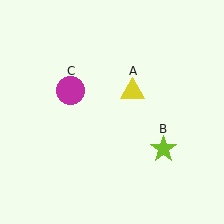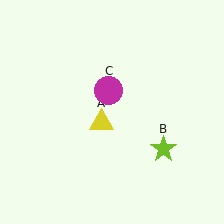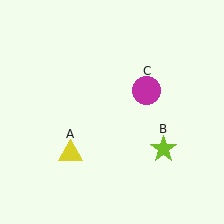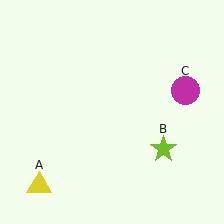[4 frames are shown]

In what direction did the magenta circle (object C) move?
The magenta circle (object C) moved right.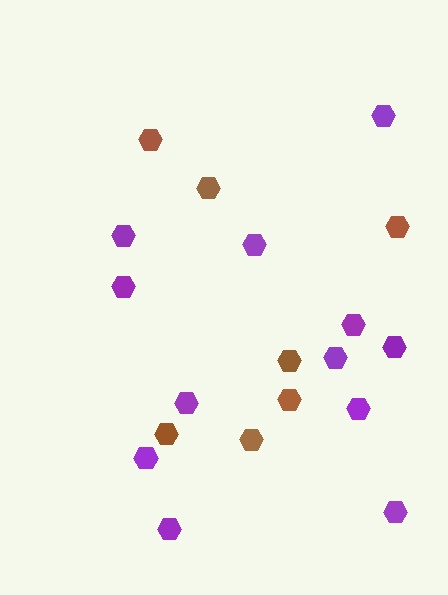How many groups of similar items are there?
There are 2 groups: one group of brown hexagons (7) and one group of purple hexagons (12).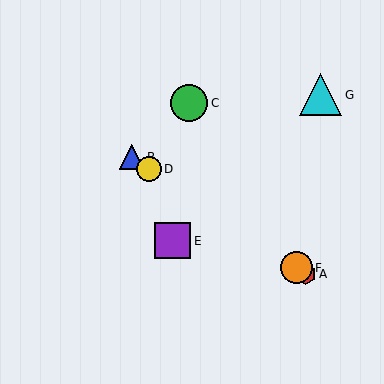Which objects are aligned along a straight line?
Objects A, B, D, F are aligned along a straight line.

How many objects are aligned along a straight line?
4 objects (A, B, D, F) are aligned along a straight line.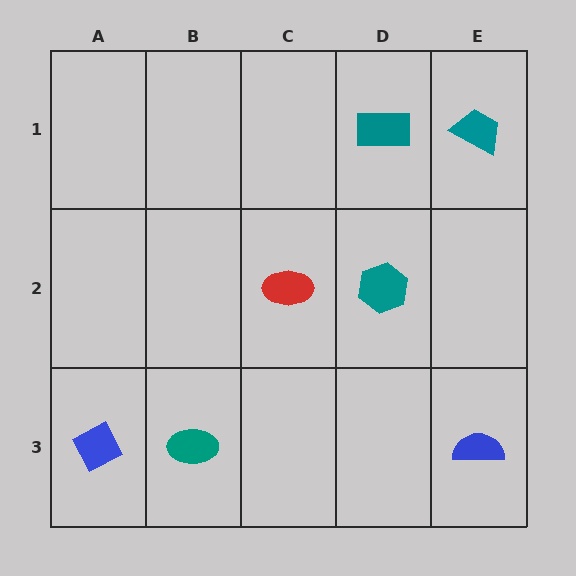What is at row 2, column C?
A red ellipse.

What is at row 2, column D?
A teal hexagon.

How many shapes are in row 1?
2 shapes.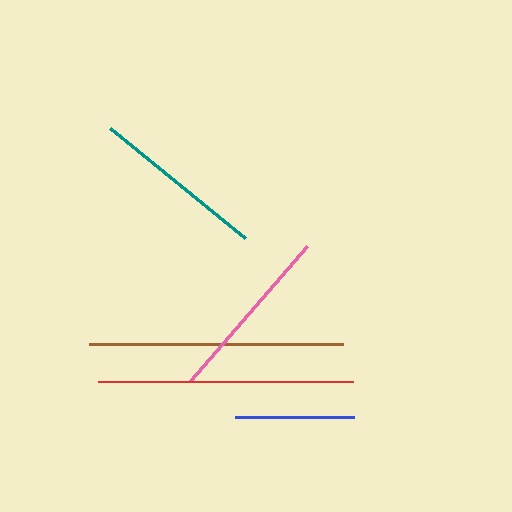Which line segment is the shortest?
The blue line is the shortest at approximately 119 pixels.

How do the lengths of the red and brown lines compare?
The red and brown lines are approximately the same length.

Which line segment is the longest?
The red line is the longest at approximately 255 pixels.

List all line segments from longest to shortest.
From longest to shortest: red, brown, pink, teal, blue.